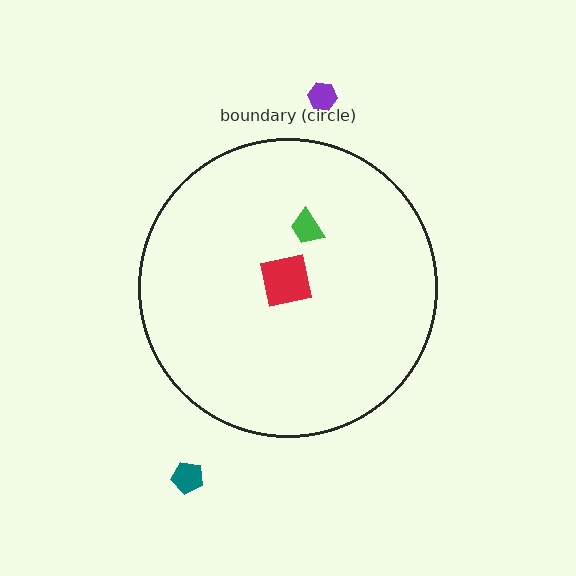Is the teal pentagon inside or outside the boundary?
Outside.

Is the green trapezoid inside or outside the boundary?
Inside.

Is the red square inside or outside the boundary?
Inside.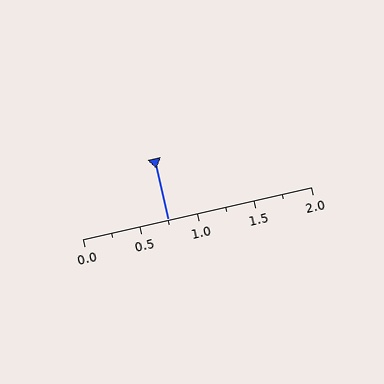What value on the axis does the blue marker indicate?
The marker indicates approximately 0.75.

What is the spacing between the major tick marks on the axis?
The major ticks are spaced 0.5 apart.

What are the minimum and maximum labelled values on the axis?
The axis runs from 0.0 to 2.0.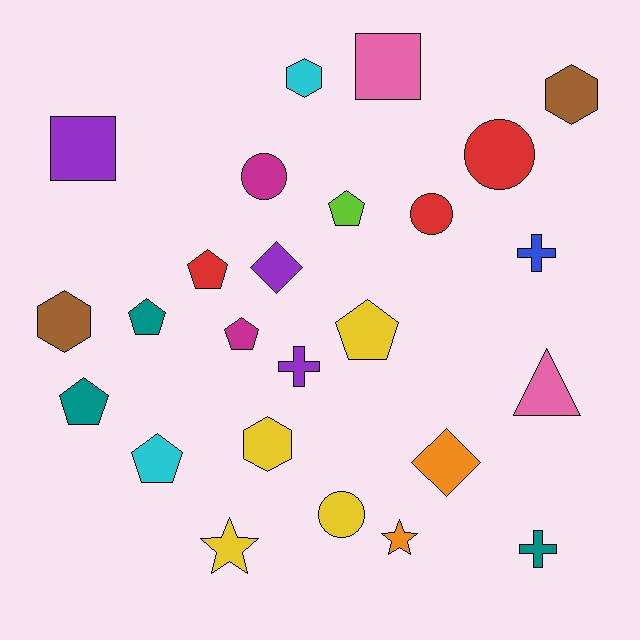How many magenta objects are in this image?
There are 2 magenta objects.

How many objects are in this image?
There are 25 objects.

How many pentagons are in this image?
There are 7 pentagons.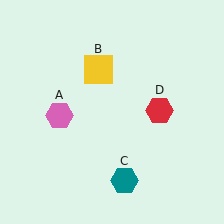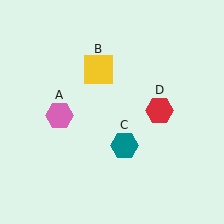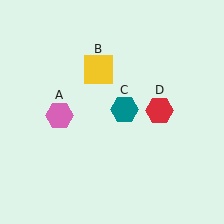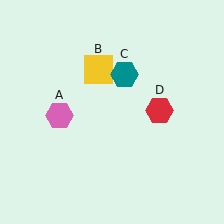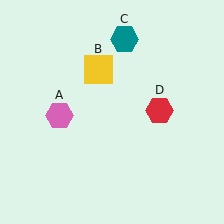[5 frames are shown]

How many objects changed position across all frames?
1 object changed position: teal hexagon (object C).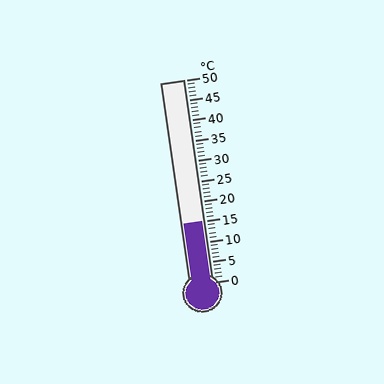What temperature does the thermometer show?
The thermometer shows approximately 15°C.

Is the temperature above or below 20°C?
The temperature is below 20°C.